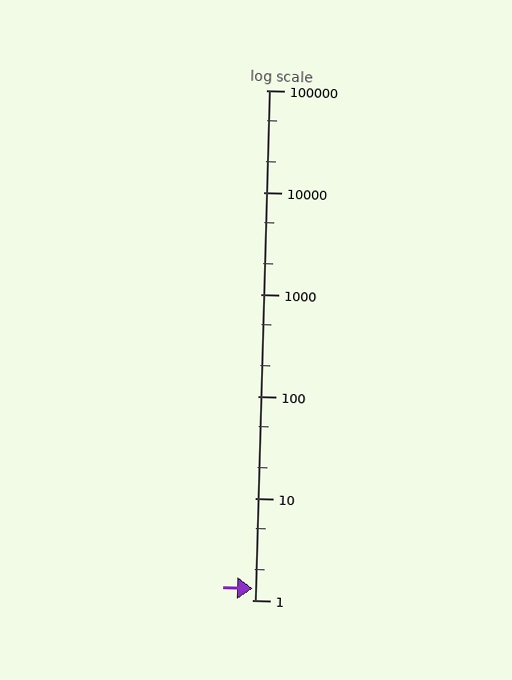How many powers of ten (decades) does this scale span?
The scale spans 5 decades, from 1 to 100000.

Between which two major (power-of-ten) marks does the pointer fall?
The pointer is between 1 and 10.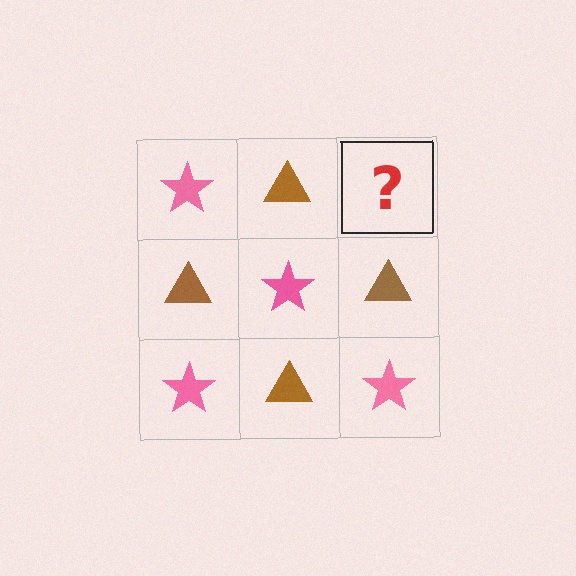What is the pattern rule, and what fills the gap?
The rule is that it alternates pink star and brown triangle in a checkerboard pattern. The gap should be filled with a pink star.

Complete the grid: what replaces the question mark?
The question mark should be replaced with a pink star.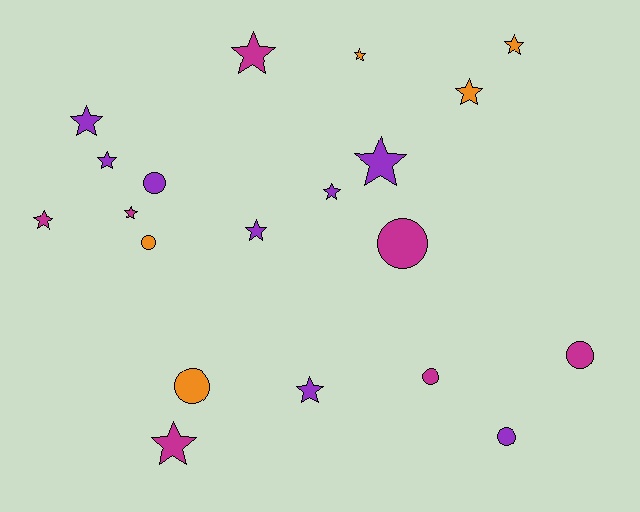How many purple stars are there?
There are 6 purple stars.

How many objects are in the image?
There are 20 objects.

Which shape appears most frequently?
Star, with 13 objects.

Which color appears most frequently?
Purple, with 8 objects.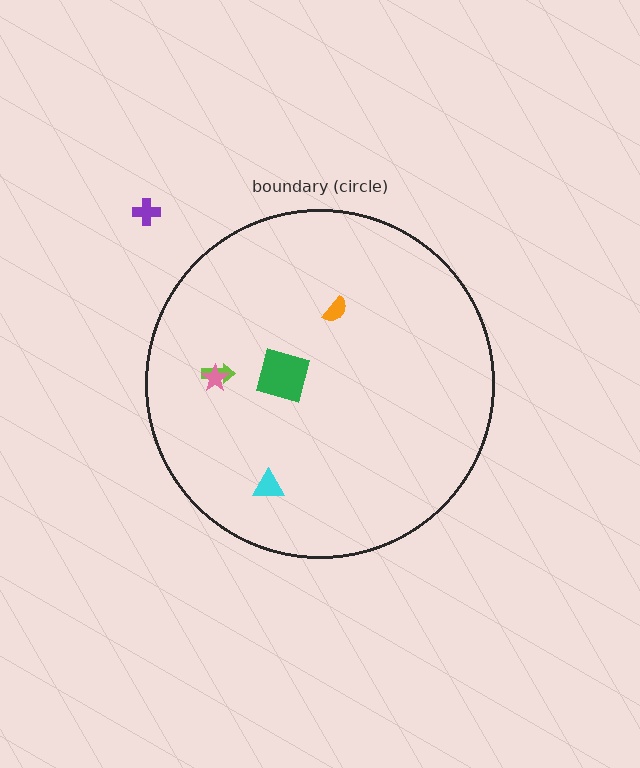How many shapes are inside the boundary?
5 inside, 1 outside.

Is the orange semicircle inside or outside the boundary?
Inside.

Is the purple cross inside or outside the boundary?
Outside.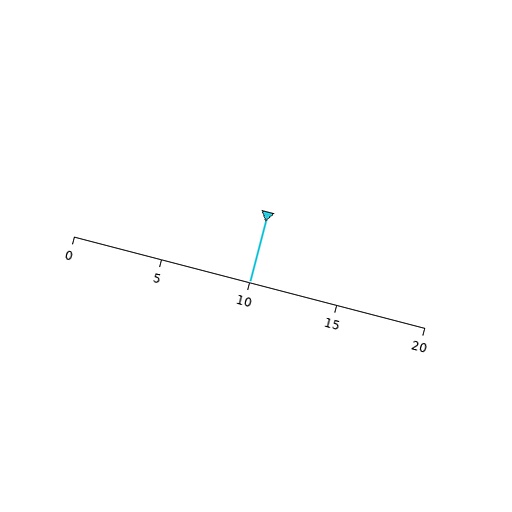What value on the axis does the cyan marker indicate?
The marker indicates approximately 10.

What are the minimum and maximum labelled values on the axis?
The axis runs from 0 to 20.